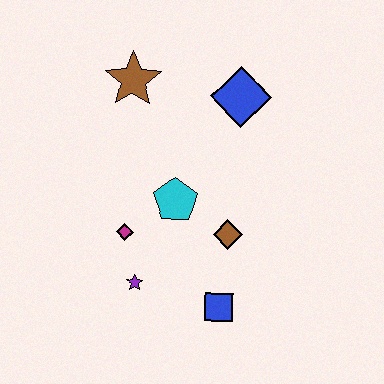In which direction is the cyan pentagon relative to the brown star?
The cyan pentagon is below the brown star.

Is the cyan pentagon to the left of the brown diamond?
Yes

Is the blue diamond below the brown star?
Yes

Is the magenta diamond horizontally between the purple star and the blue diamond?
No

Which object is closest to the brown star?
The blue diamond is closest to the brown star.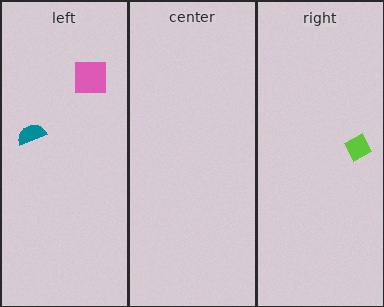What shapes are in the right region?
The lime diamond.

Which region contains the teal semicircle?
The left region.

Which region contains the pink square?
The left region.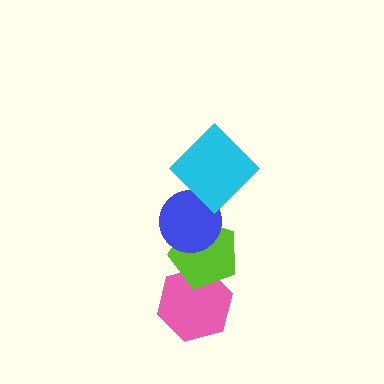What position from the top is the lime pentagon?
The lime pentagon is 3rd from the top.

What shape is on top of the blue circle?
The cyan diamond is on top of the blue circle.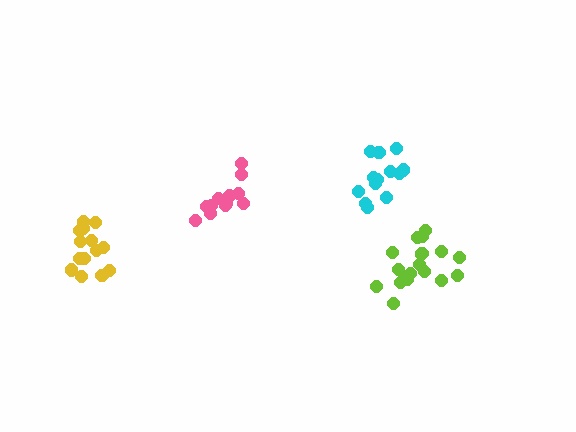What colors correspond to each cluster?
The clusters are colored: cyan, lime, yellow, pink.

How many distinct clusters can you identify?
There are 4 distinct clusters.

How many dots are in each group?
Group 1: 13 dots, Group 2: 19 dots, Group 3: 14 dots, Group 4: 13 dots (59 total).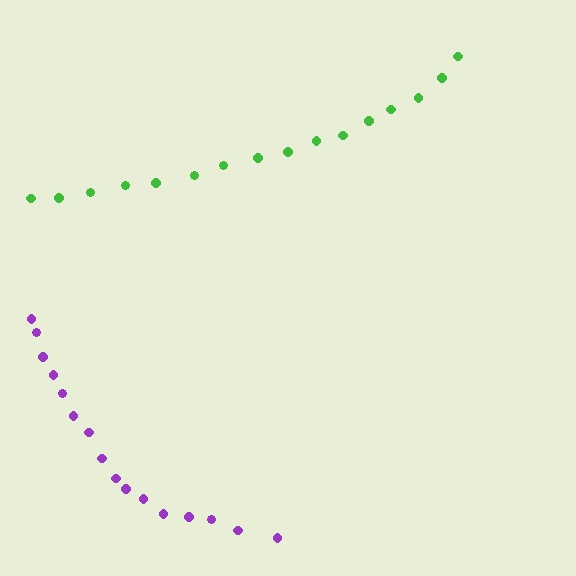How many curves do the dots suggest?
There are 2 distinct paths.